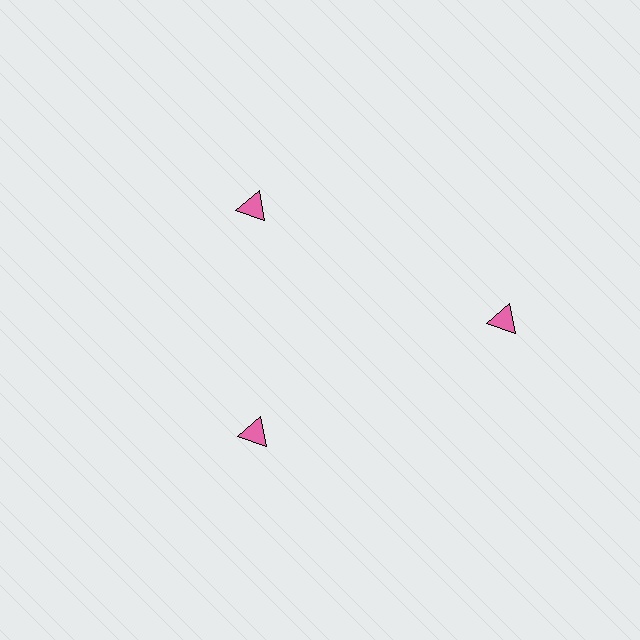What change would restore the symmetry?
The symmetry would be restored by moving it inward, back onto the ring so that all 3 triangles sit at equal angles and equal distance from the center.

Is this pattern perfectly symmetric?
No. The 3 pink triangles are arranged in a ring, but one element near the 3 o'clock position is pushed outward from the center, breaking the 3-fold rotational symmetry.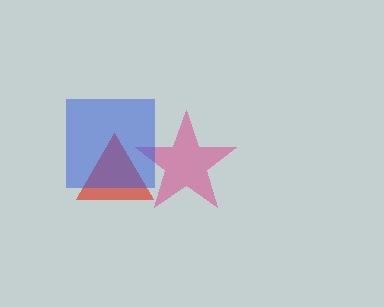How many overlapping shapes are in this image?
There are 3 overlapping shapes in the image.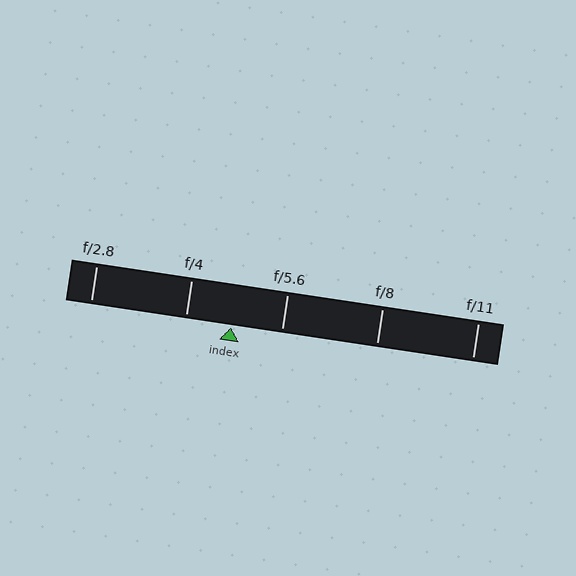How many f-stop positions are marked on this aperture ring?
There are 5 f-stop positions marked.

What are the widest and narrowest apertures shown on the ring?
The widest aperture shown is f/2.8 and the narrowest is f/11.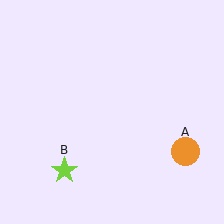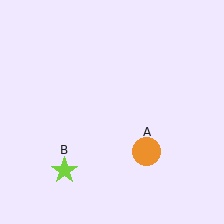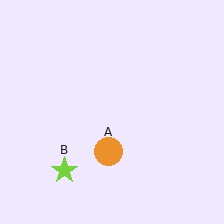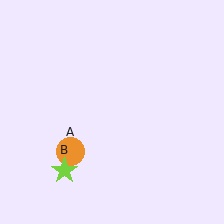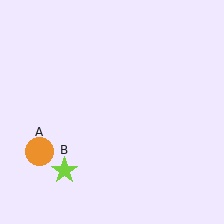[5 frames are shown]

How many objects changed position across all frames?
1 object changed position: orange circle (object A).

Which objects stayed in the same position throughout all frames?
Lime star (object B) remained stationary.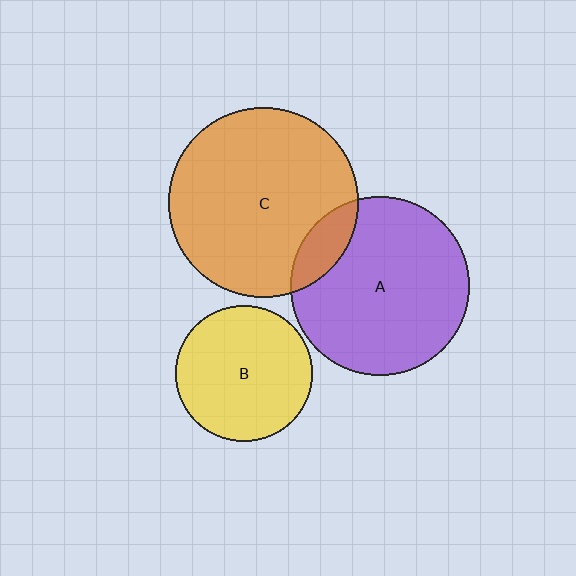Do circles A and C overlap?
Yes.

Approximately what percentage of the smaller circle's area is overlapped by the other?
Approximately 15%.